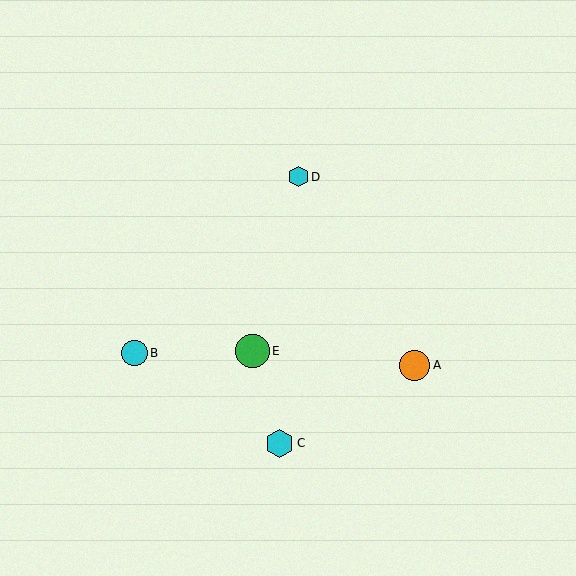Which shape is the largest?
The green circle (labeled E) is the largest.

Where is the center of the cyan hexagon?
The center of the cyan hexagon is at (280, 443).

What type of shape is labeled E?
Shape E is a green circle.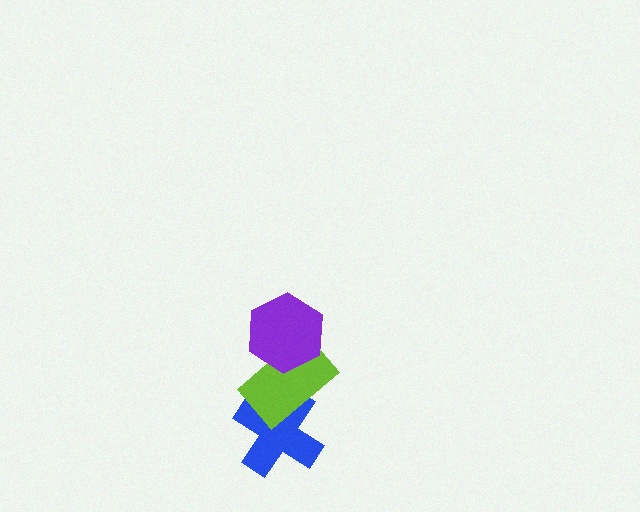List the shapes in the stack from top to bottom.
From top to bottom: the purple hexagon, the lime rectangle, the blue cross.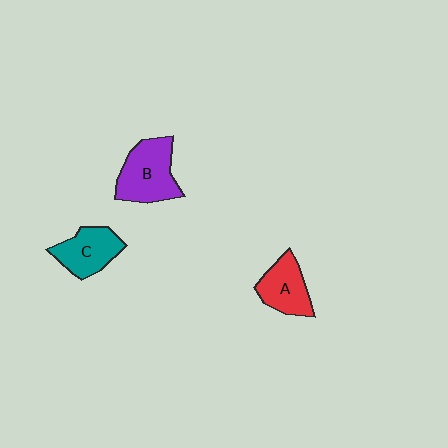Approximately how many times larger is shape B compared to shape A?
Approximately 1.4 times.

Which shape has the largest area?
Shape B (purple).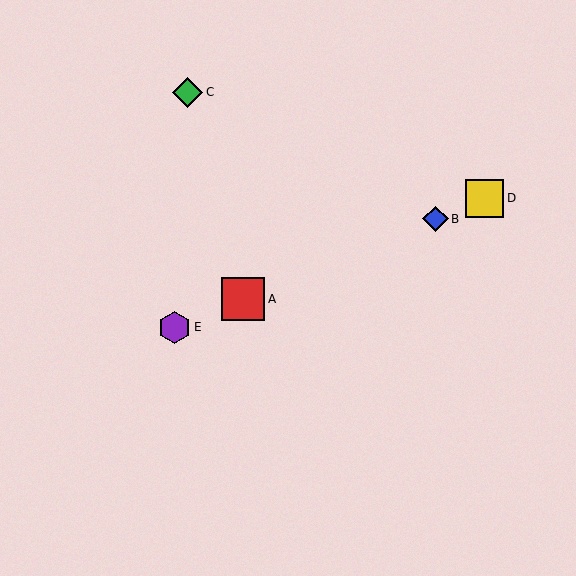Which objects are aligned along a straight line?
Objects A, B, D, E are aligned along a straight line.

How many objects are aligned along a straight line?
4 objects (A, B, D, E) are aligned along a straight line.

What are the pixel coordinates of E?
Object E is at (175, 327).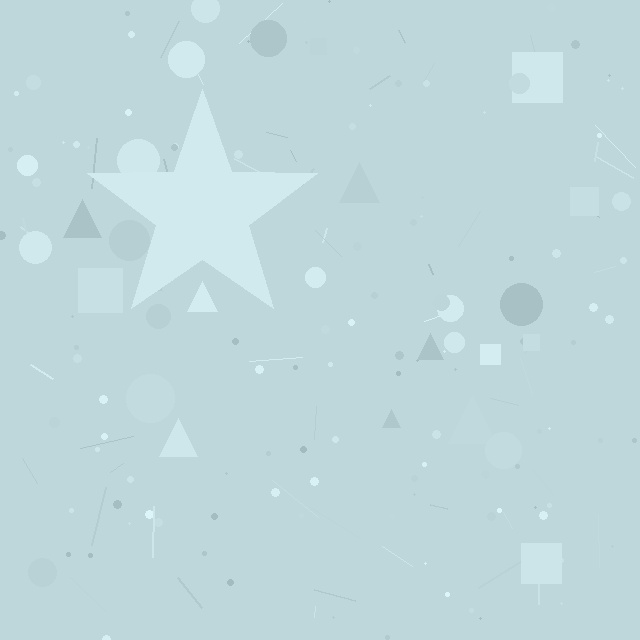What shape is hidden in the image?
A star is hidden in the image.